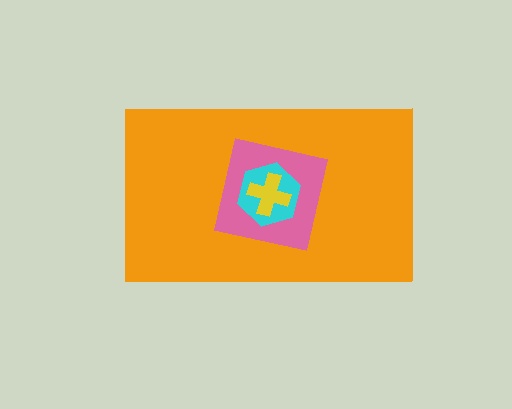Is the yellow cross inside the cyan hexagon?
Yes.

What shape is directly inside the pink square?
The cyan hexagon.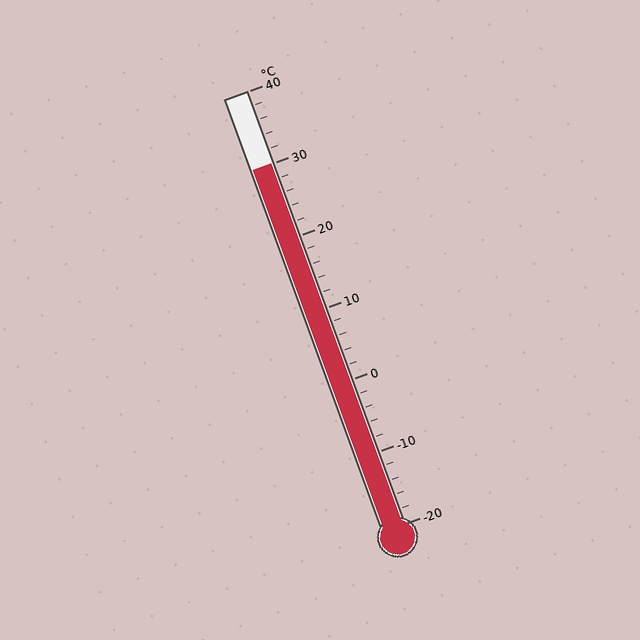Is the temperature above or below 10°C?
The temperature is above 10°C.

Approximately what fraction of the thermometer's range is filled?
The thermometer is filled to approximately 85% of its range.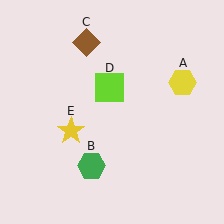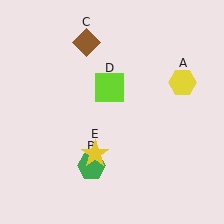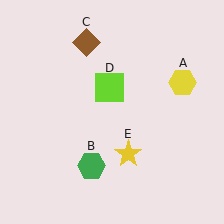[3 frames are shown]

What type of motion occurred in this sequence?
The yellow star (object E) rotated counterclockwise around the center of the scene.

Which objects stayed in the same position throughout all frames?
Yellow hexagon (object A) and green hexagon (object B) and brown diamond (object C) and lime square (object D) remained stationary.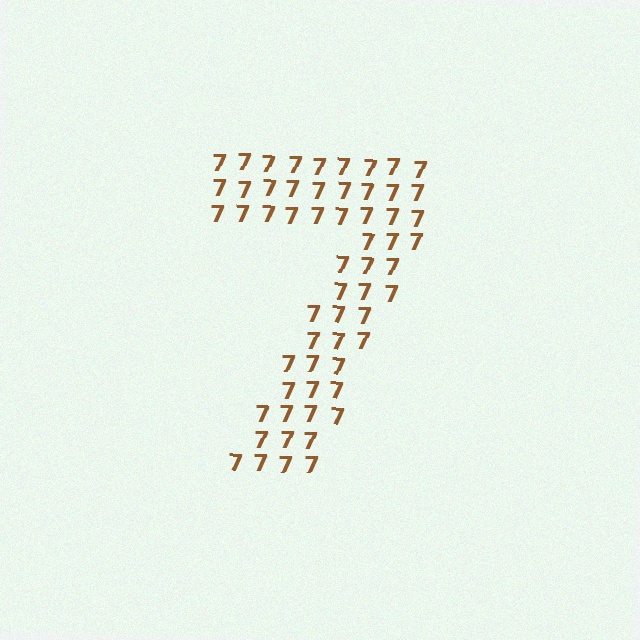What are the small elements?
The small elements are digit 7's.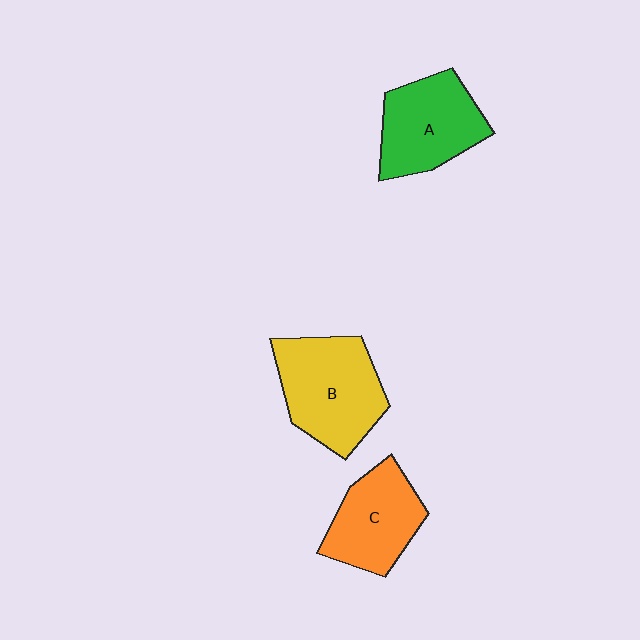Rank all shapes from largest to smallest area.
From largest to smallest: B (yellow), A (green), C (orange).